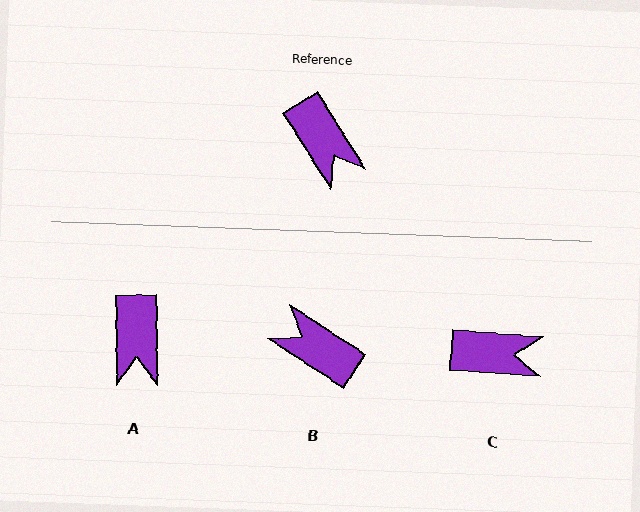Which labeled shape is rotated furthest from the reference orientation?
B, about 155 degrees away.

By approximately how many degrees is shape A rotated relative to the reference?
Approximately 31 degrees clockwise.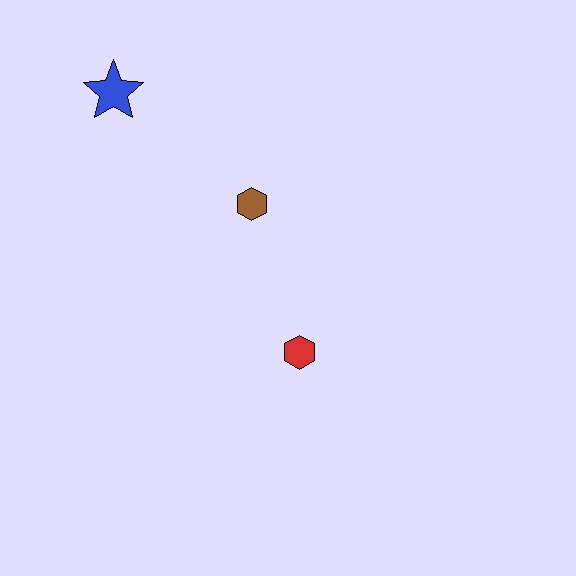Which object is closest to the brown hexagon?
The red hexagon is closest to the brown hexagon.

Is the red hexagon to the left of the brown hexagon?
No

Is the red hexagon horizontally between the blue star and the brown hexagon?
No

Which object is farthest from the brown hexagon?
The blue star is farthest from the brown hexagon.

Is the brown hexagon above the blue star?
No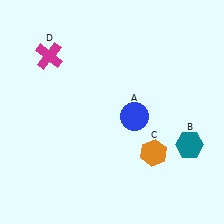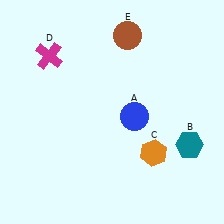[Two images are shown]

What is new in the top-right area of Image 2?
A brown circle (E) was added in the top-right area of Image 2.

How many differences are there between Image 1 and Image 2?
There is 1 difference between the two images.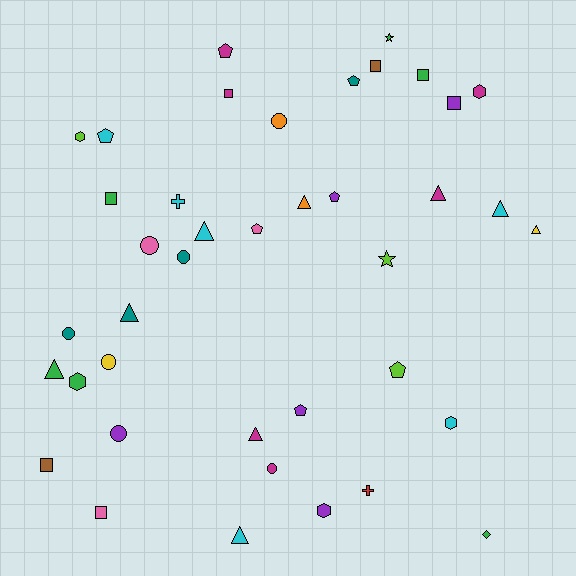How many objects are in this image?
There are 40 objects.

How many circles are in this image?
There are 7 circles.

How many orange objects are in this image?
There are 2 orange objects.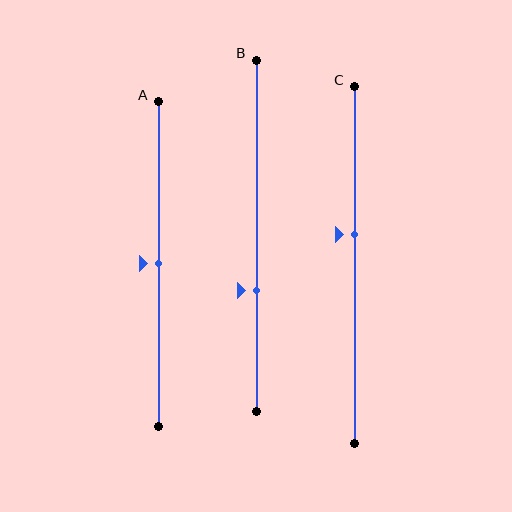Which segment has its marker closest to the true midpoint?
Segment A has its marker closest to the true midpoint.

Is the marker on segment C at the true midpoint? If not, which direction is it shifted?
No, the marker on segment C is shifted upward by about 9% of the segment length.